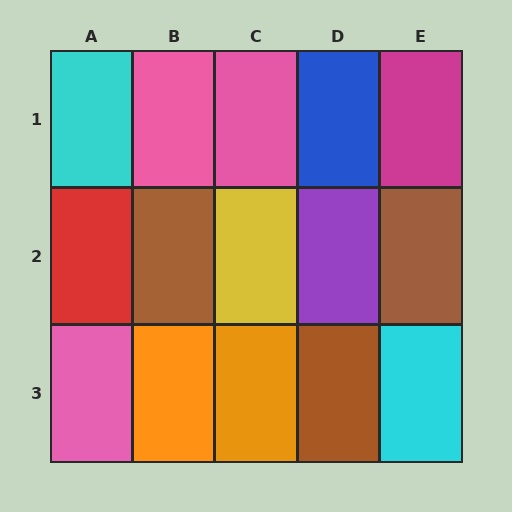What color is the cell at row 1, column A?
Cyan.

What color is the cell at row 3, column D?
Brown.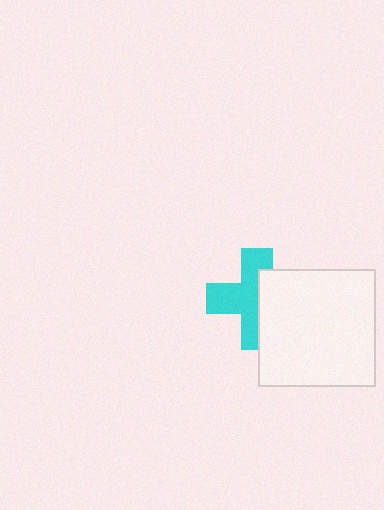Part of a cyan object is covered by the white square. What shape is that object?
It is a cross.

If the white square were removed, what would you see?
You would see the complete cyan cross.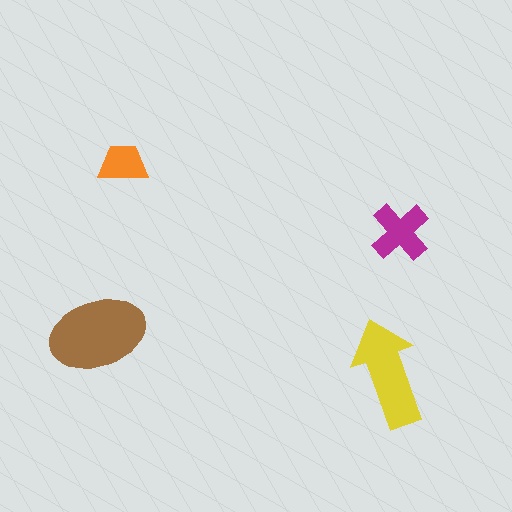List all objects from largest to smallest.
The brown ellipse, the yellow arrow, the magenta cross, the orange trapezoid.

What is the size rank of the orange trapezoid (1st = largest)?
4th.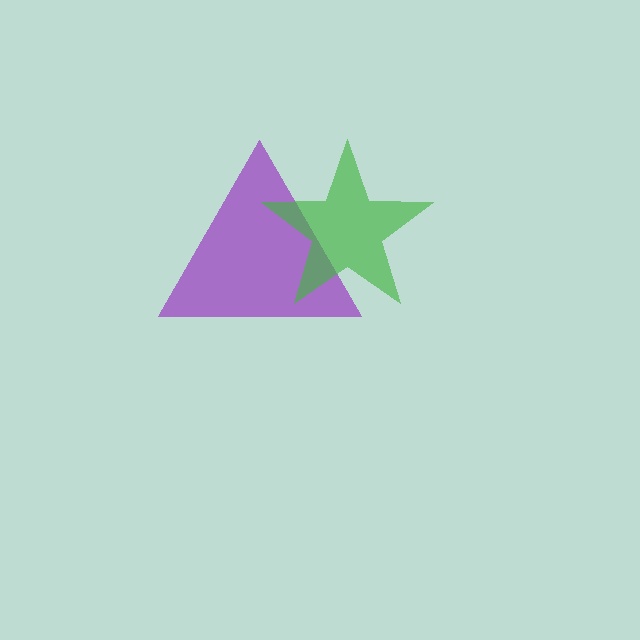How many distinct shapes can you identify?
There are 2 distinct shapes: a purple triangle, a green star.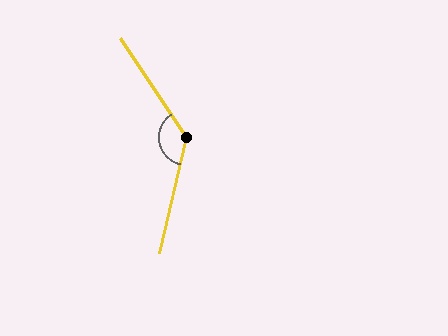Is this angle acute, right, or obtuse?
It is obtuse.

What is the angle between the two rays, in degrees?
Approximately 134 degrees.